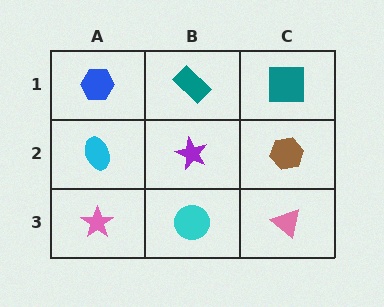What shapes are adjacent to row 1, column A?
A cyan ellipse (row 2, column A), a teal rectangle (row 1, column B).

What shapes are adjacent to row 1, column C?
A brown hexagon (row 2, column C), a teal rectangle (row 1, column B).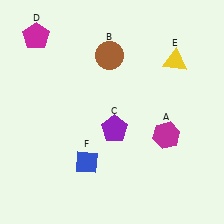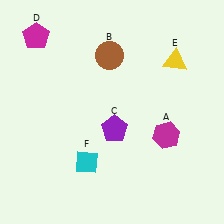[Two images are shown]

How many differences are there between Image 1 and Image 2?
There is 1 difference between the two images.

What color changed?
The diamond (F) changed from blue in Image 1 to cyan in Image 2.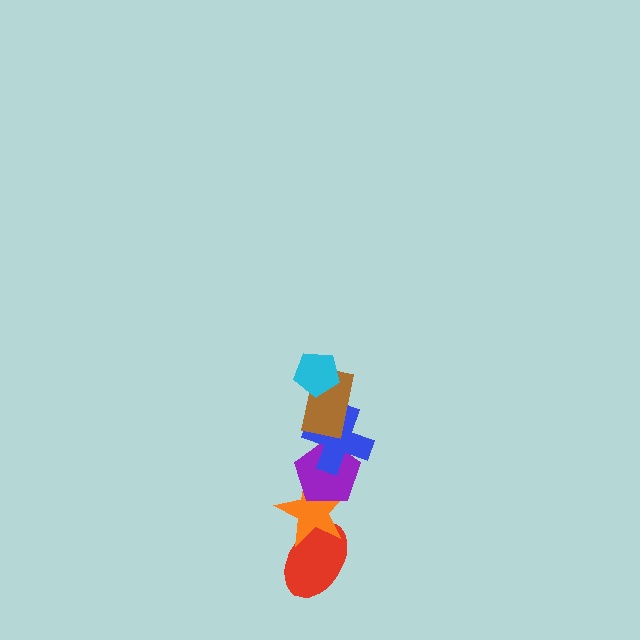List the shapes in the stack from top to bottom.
From top to bottom: the cyan pentagon, the brown rectangle, the blue cross, the purple pentagon, the orange star, the red ellipse.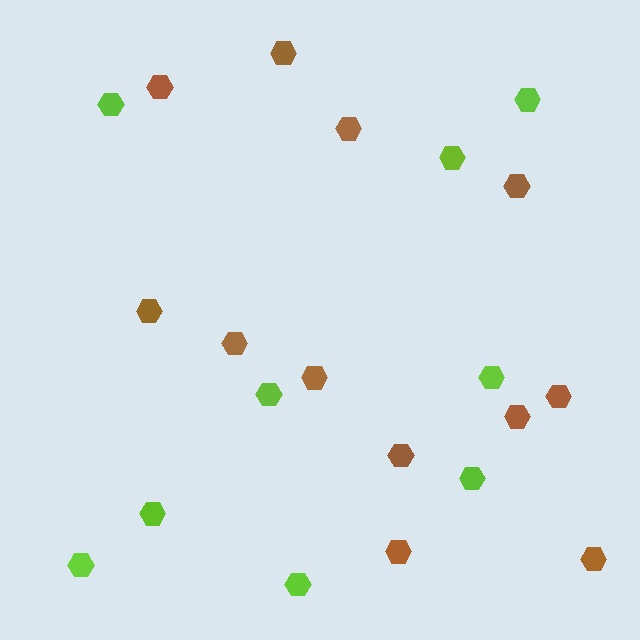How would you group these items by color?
There are 2 groups: one group of lime hexagons (9) and one group of brown hexagons (12).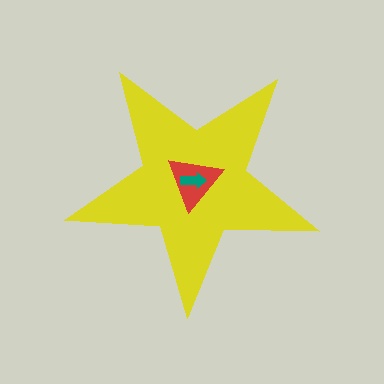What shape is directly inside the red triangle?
The teal arrow.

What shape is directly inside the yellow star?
The red triangle.